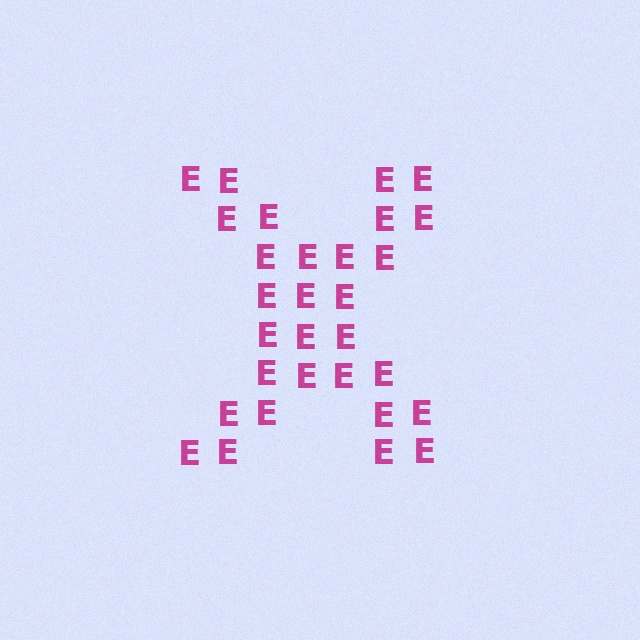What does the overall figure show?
The overall figure shows the letter X.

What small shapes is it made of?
It is made of small letter E's.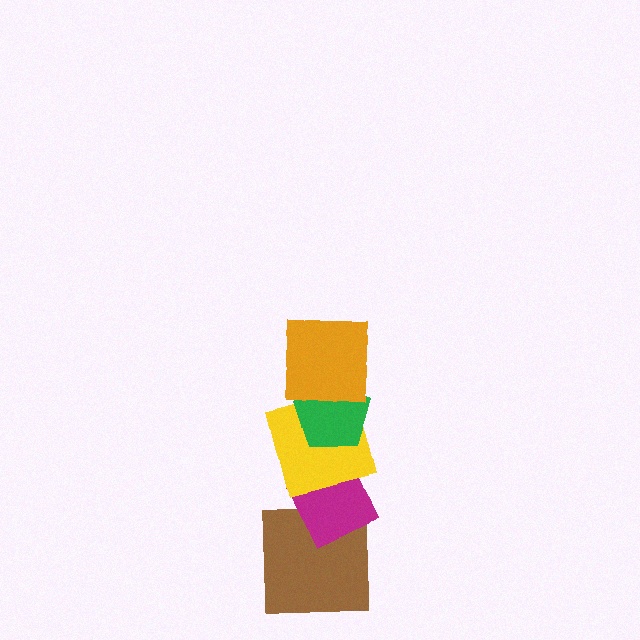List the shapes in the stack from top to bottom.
From top to bottom: the orange square, the green pentagon, the yellow square, the magenta diamond, the brown square.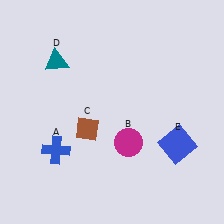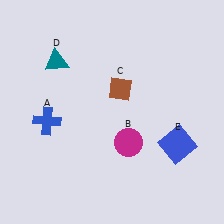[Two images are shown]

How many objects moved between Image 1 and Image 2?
2 objects moved between the two images.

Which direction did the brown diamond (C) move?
The brown diamond (C) moved up.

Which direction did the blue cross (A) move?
The blue cross (A) moved up.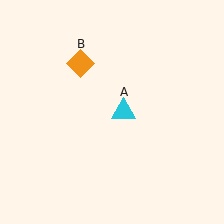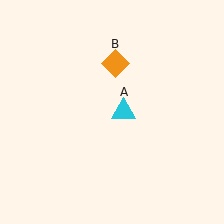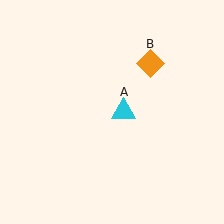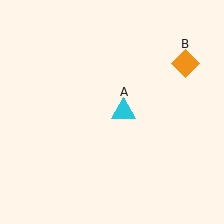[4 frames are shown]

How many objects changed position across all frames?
1 object changed position: orange diamond (object B).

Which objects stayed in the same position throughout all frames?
Cyan triangle (object A) remained stationary.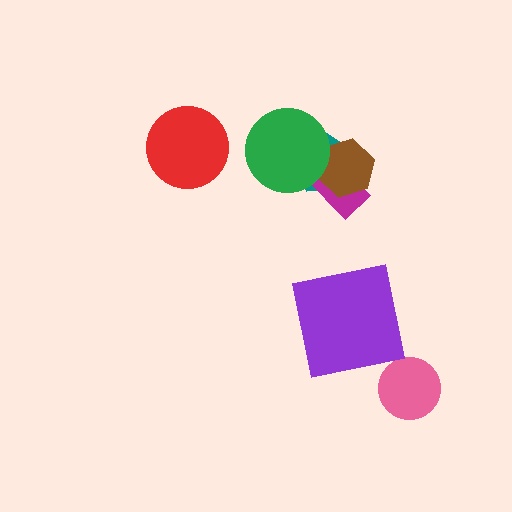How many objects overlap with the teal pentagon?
3 objects overlap with the teal pentagon.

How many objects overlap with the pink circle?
0 objects overlap with the pink circle.